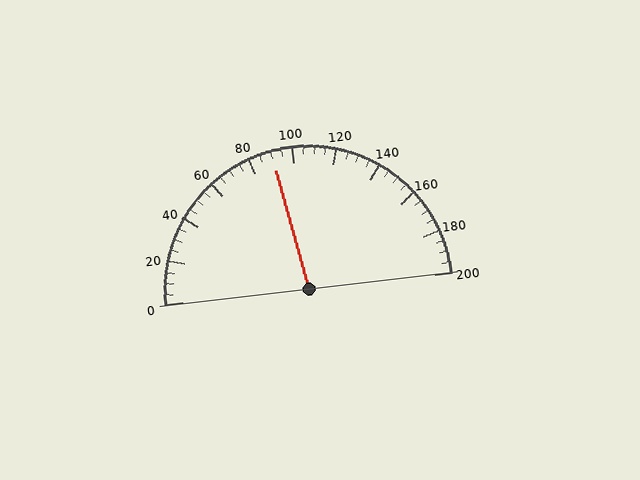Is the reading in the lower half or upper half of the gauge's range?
The reading is in the lower half of the range (0 to 200).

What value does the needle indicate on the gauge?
The needle indicates approximately 90.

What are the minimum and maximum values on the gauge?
The gauge ranges from 0 to 200.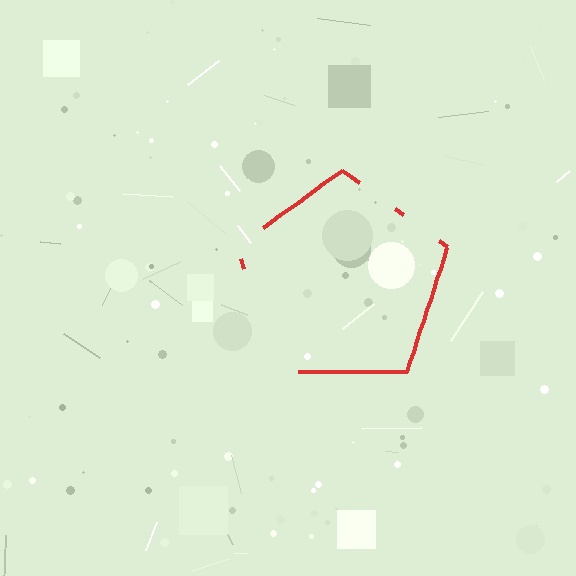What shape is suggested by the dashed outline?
The dashed outline suggests a pentagon.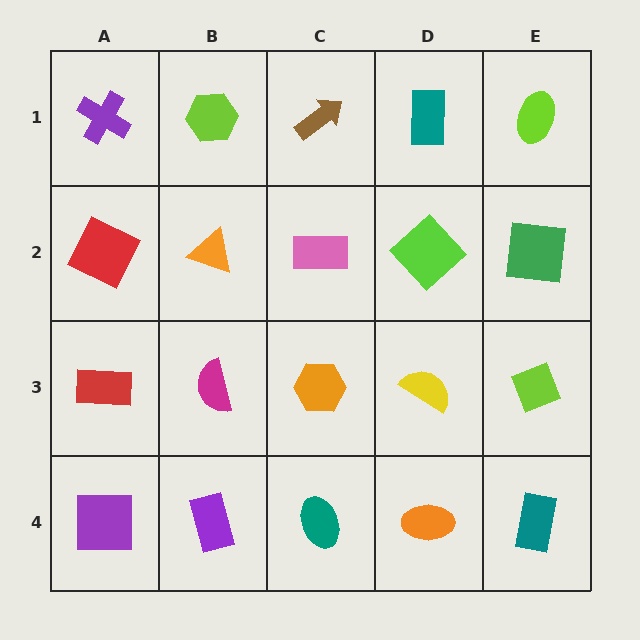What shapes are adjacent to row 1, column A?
A red square (row 2, column A), a lime hexagon (row 1, column B).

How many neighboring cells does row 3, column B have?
4.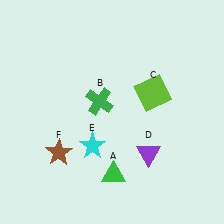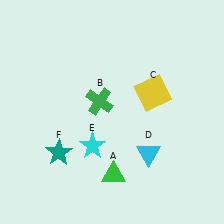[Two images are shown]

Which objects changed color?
C changed from lime to yellow. D changed from purple to cyan. F changed from brown to teal.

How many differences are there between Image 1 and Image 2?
There are 3 differences between the two images.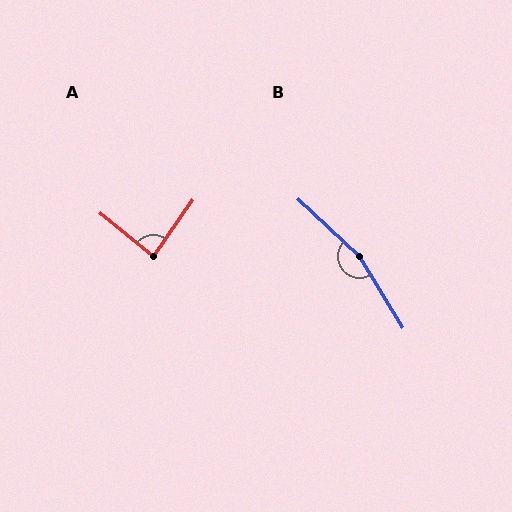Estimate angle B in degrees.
Approximately 164 degrees.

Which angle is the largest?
B, at approximately 164 degrees.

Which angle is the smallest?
A, at approximately 86 degrees.